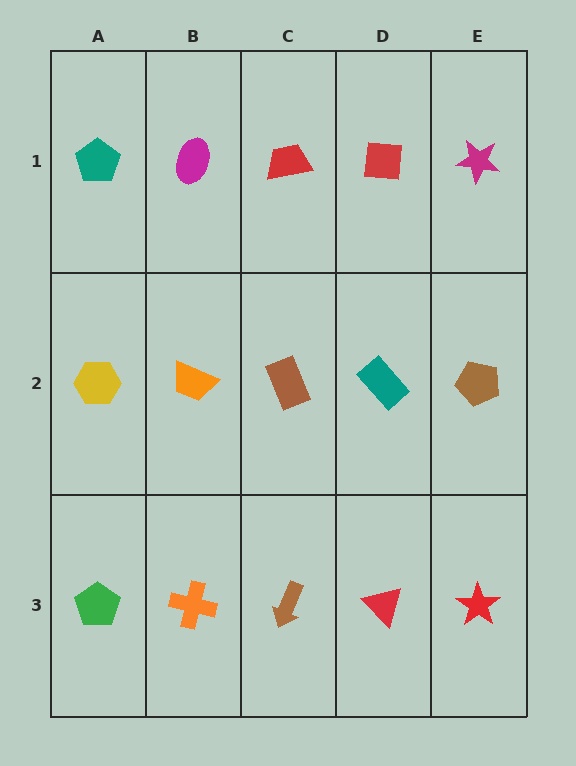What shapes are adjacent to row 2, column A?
A teal pentagon (row 1, column A), a green pentagon (row 3, column A), an orange trapezoid (row 2, column B).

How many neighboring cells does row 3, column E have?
2.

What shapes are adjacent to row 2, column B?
A magenta ellipse (row 1, column B), an orange cross (row 3, column B), a yellow hexagon (row 2, column A), a brown rectangle (row 2, column C).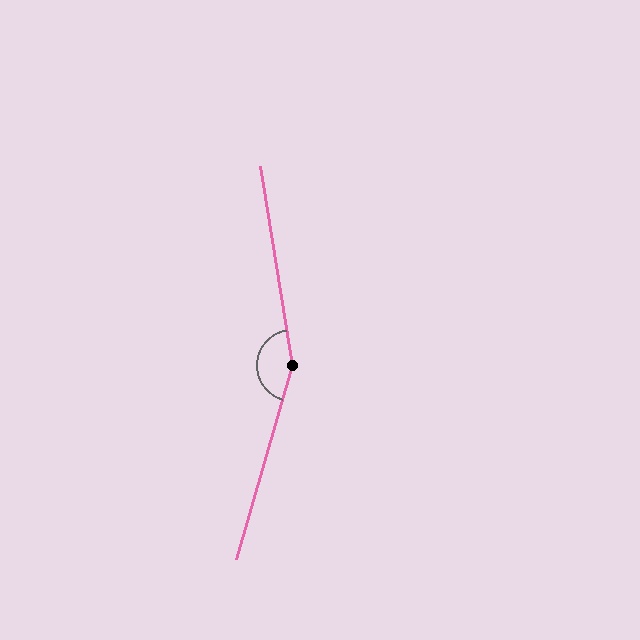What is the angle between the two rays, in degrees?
Approximately 155 degrees.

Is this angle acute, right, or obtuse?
It is obtuse.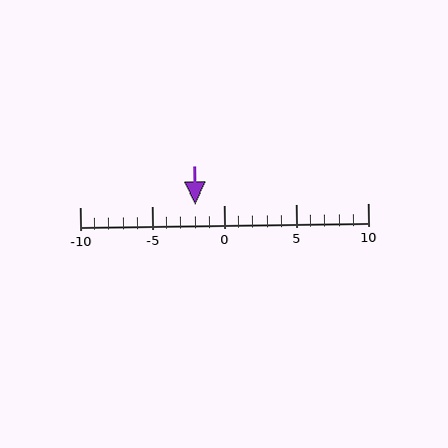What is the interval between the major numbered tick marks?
The major tick marks are spaced 5 units apart.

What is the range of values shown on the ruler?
The ruler shows values from -10 to 10.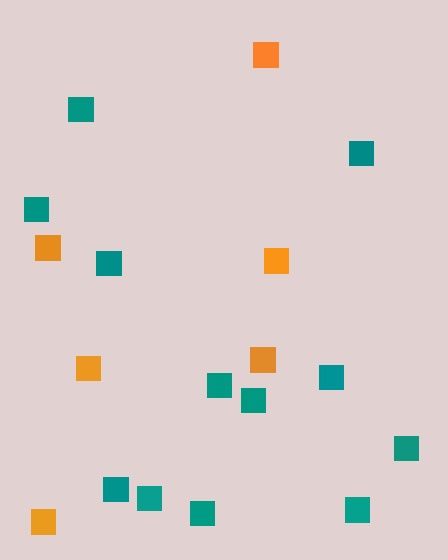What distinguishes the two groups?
There are 2 groups: one group of orange squares (6) and one group of teal squares (12).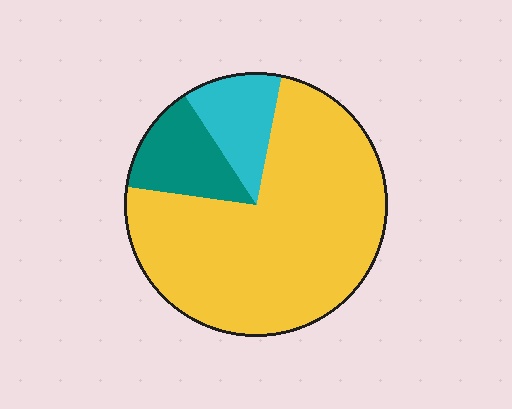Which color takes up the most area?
Yellow, at roughly 75%.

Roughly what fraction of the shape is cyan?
Cyan covers 12% of the shape.